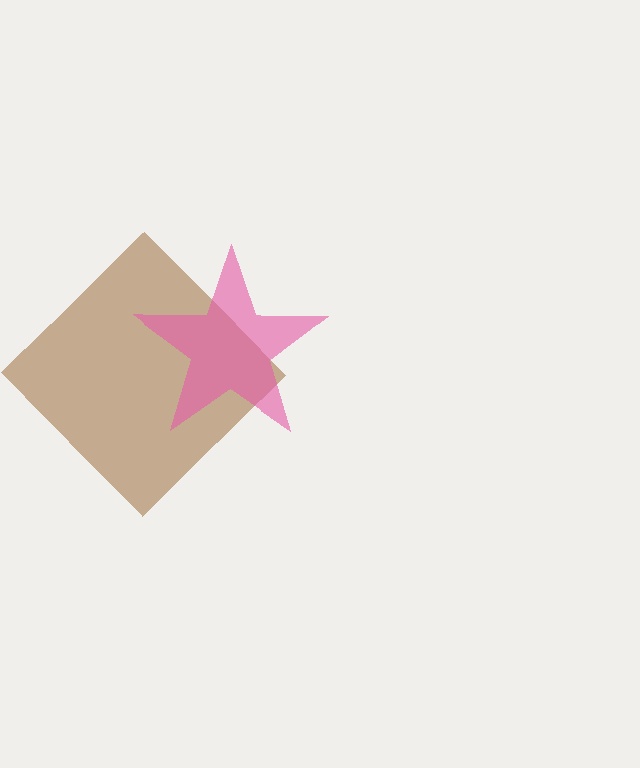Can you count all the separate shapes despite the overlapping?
Yes, there are 2 separate shapes.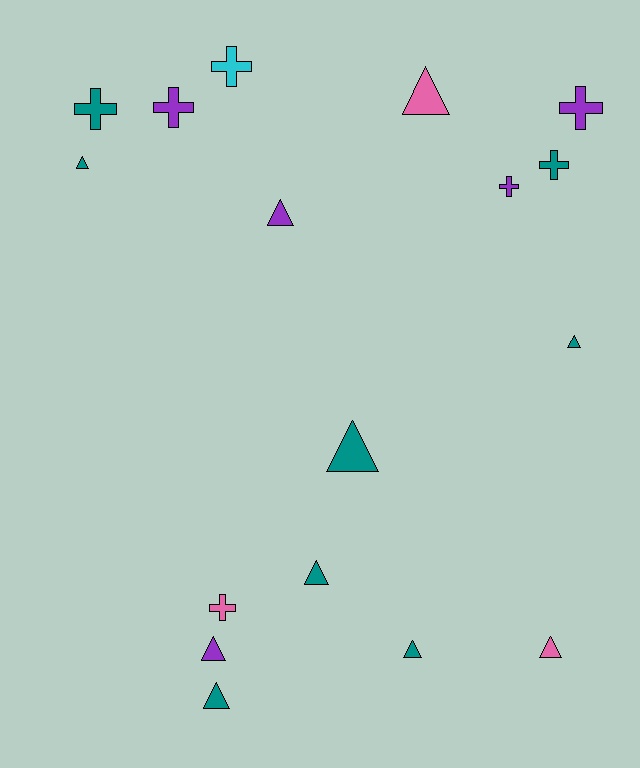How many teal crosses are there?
There are 2 teal crosses.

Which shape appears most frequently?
Triangle, with 10 objects.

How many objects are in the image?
There are 17 objects.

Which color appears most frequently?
Teal, with 8 objects.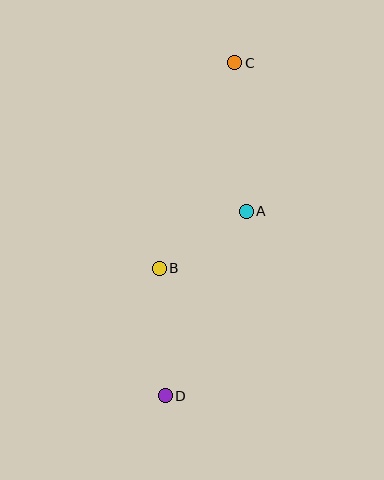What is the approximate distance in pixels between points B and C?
The distance between B and C is approximately 219 pixels.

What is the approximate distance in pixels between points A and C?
The distance between A and C is approximately 149 pixels.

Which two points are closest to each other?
Points A and B are closest to each other.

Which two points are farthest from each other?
Points C and D are farthest from each other.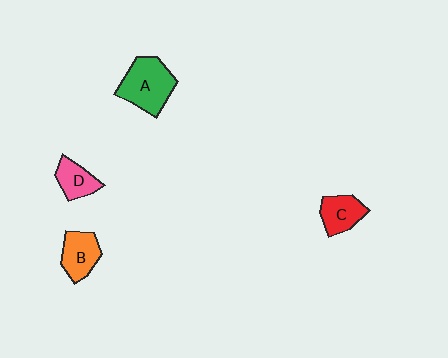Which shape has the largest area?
Shape A (green).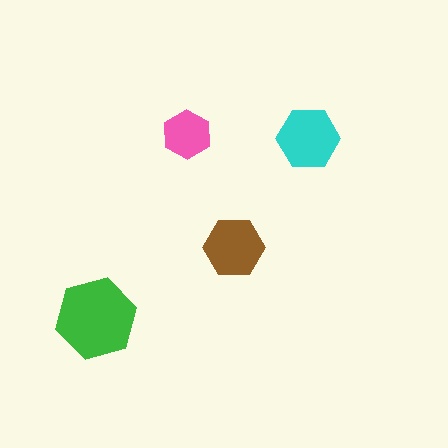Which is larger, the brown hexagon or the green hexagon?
The green one.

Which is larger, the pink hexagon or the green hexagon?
The green one.